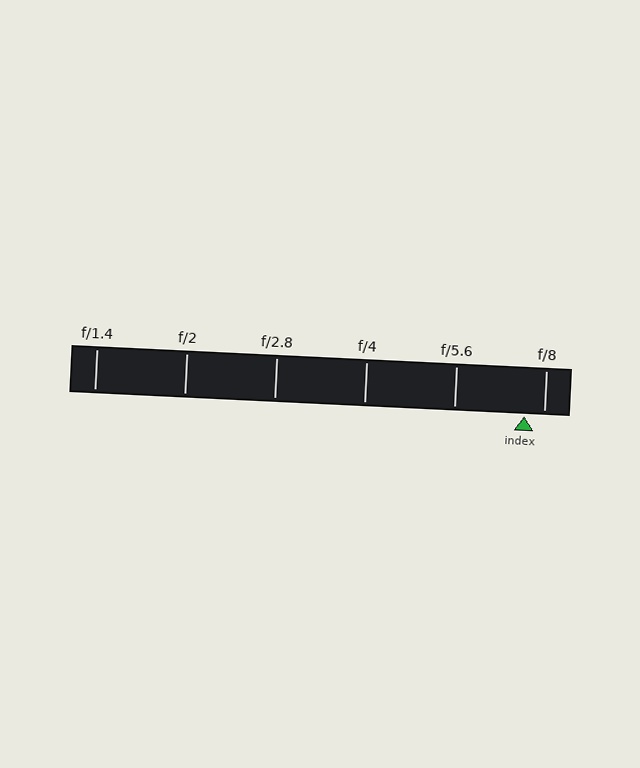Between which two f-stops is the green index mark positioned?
The index mark is between f/5.6 and f/8.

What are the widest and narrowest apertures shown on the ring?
The widest aperture shown is f/1.4 and the narrowest is f/8.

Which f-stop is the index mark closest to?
The index mark is closest to f/8.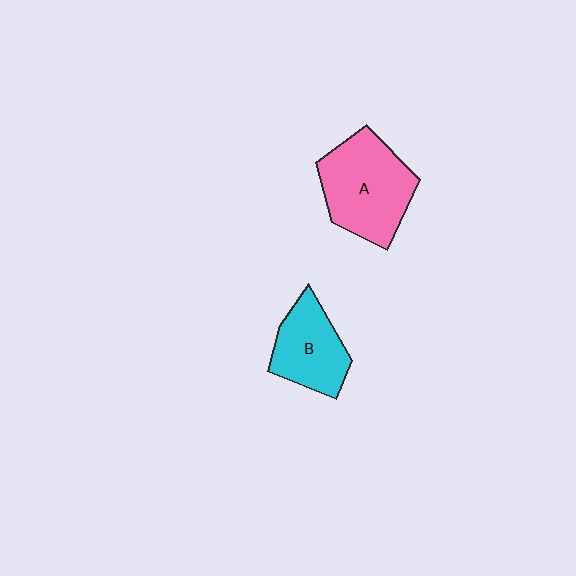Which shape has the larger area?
Shape A (pink).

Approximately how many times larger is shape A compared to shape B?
Approximately 1.4 times.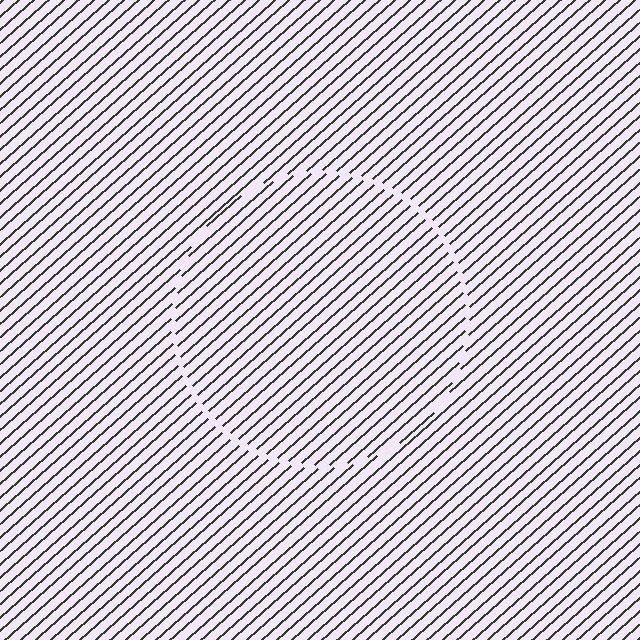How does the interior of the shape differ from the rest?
The interior of the shape contains the same grating, shifted by half a period — the contour is defined by the phase discontinuity where line-ends from the inner and outer gratings abut.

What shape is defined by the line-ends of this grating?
An illusory circle. The interior of the shape contains the same grating, shifted by half a period — the contour is defined by the phase discontinuity where line-ends from the inner and outer gratings abut.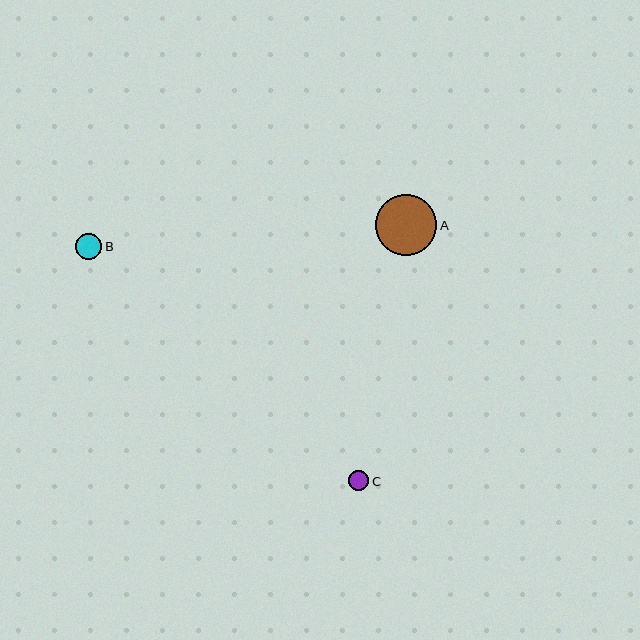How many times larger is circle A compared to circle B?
Circle A is approximately 2.3 times the size of circle B.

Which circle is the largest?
Circle A is the largest with a size of approximately 61 pixels.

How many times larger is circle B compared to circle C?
Circle B is approximately 1.3 times the size of circle C.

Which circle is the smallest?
Circle C is the smallest with a size of approximately 21 pixels.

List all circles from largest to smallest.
From largest to smallest: A, B, C.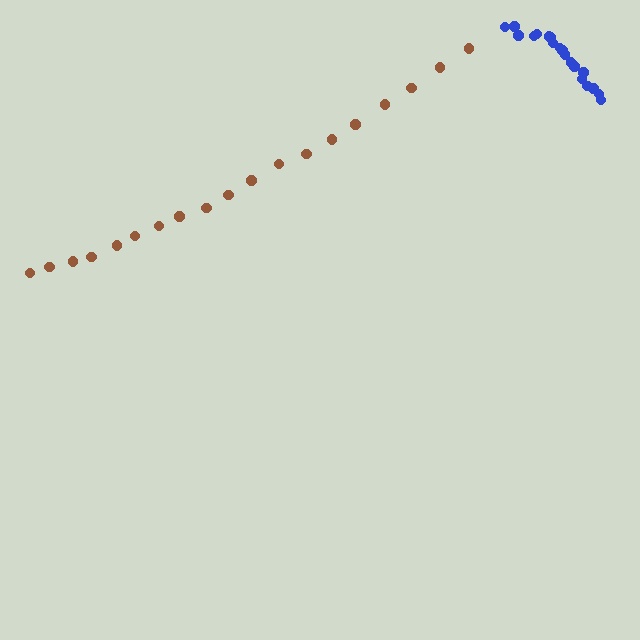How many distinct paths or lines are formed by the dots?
There are 2 distinct paths.